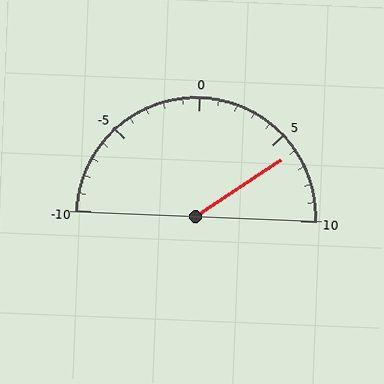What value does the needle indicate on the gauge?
The needle indicates approximately 6.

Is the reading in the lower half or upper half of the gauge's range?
The reading is in the upper half of the range (-10 to 10).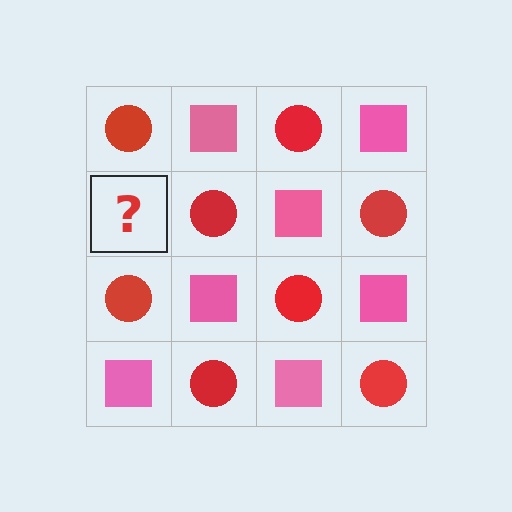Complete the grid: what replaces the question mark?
The question mark should be replaced with a pink square.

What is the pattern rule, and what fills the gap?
The rule is that it alternates red circle and pink square in a checkerboard pattern. The gap should be filled with a pink square.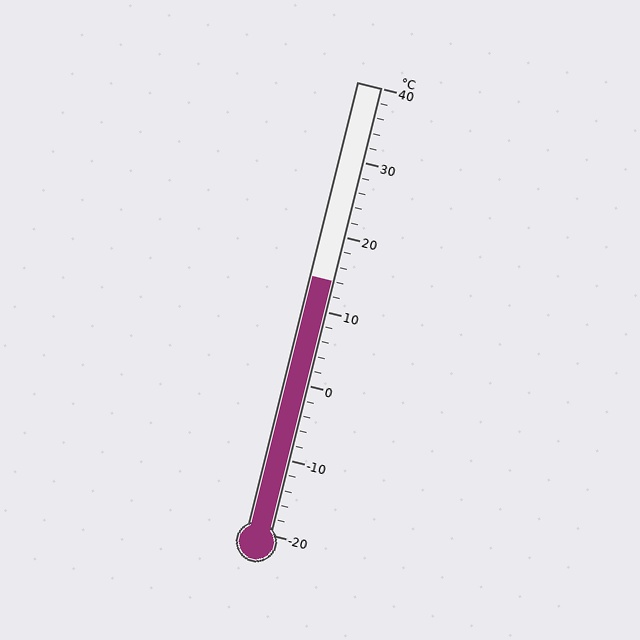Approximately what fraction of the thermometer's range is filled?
The thermometer is filled to approximately 55% of its range.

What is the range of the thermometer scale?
The thermometer scale ranges from -20°C to 40°C.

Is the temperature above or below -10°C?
The temperature is above -10°C.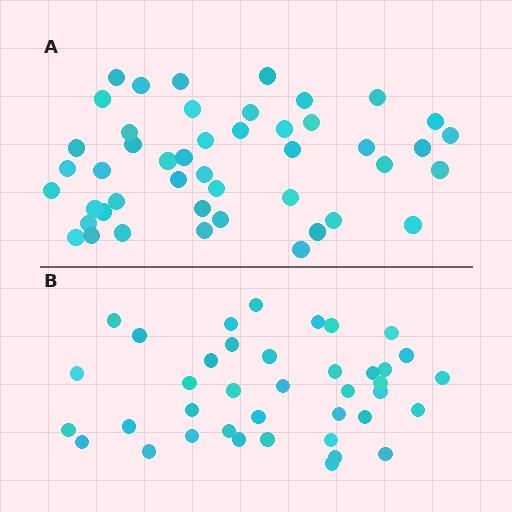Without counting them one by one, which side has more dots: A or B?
Region A (the top region) has more dots.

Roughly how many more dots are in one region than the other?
Region A has roughly 8 or so more dots than region B.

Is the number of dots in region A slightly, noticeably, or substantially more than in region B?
Region A has only slightly more — the two regions are fairly close. The ratio is roughly 1.2 to 1.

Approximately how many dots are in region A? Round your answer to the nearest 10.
About 50 dots. (The exact count is 46, which rounds to 50.)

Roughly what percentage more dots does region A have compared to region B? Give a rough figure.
About 20% more.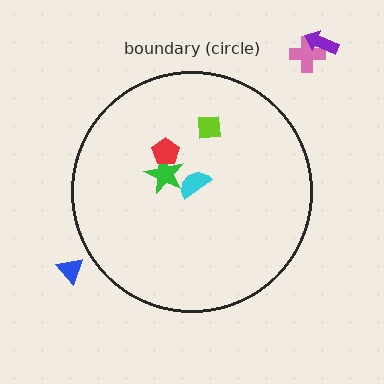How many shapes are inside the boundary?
4 inside, 3 outside.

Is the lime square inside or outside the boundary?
Inside.